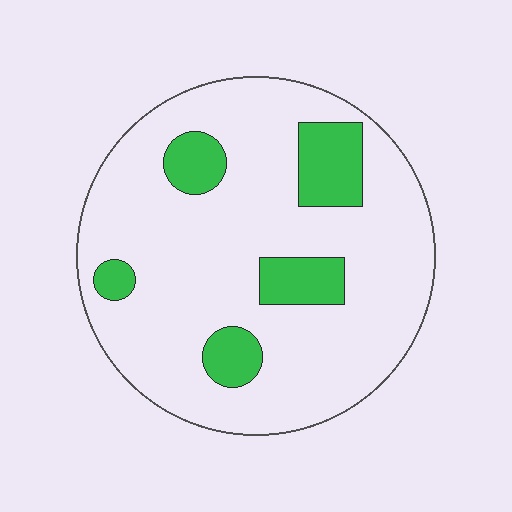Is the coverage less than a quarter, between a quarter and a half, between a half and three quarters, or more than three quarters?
Less than a quarter.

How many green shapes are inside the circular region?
5.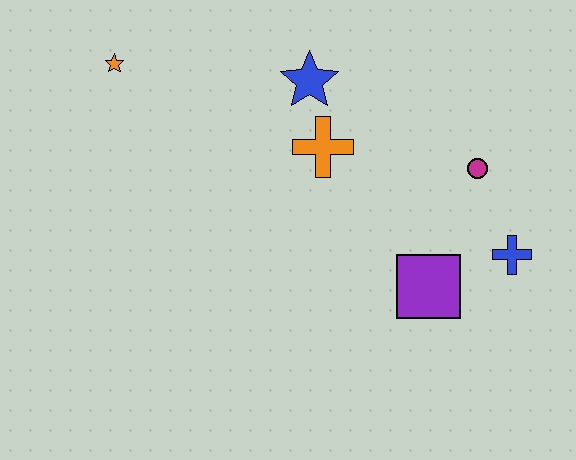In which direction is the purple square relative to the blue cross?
The purple square is to the left of the blue cross.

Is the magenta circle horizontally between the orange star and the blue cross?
Yes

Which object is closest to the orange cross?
The blue star is closest to the orange cross.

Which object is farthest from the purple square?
The orange star is farthest from the purple square.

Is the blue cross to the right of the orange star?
Yes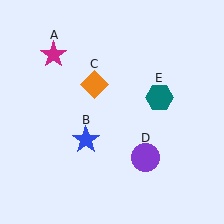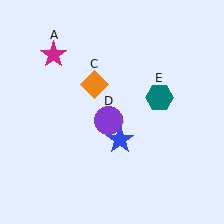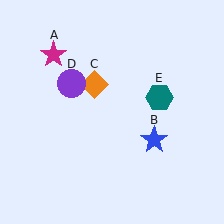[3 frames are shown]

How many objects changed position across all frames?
2 objects changed position: blue star (object B), purple circle (object D).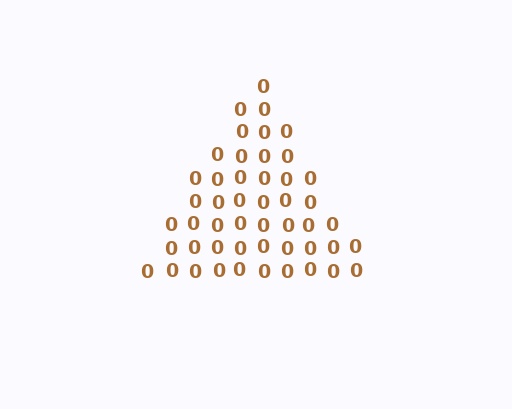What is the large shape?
The large shape is a triangle.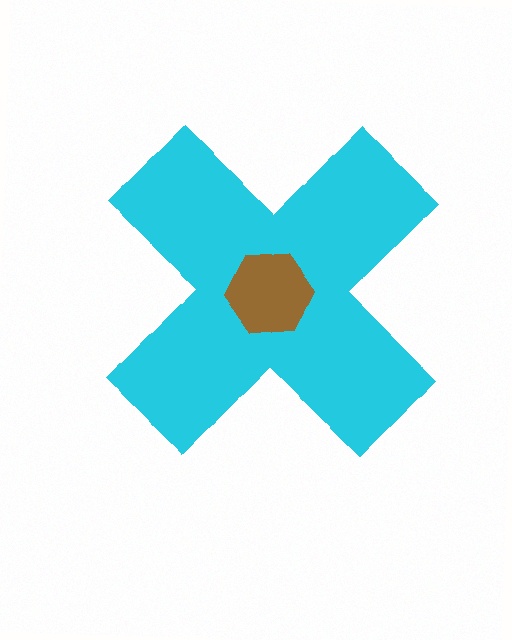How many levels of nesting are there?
2.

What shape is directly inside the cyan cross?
The brown hexagon.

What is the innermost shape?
The brown hexagon.